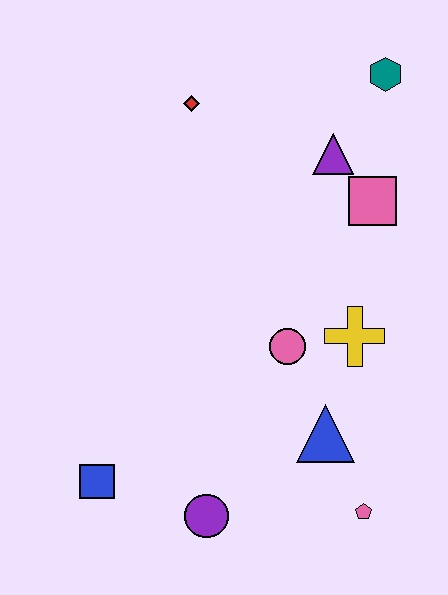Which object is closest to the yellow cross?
The pink circle is closest to the yellow cross.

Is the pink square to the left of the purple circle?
No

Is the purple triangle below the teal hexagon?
Yes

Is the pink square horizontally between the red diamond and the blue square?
No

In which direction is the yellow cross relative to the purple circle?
The yellow cross is above the purple circle.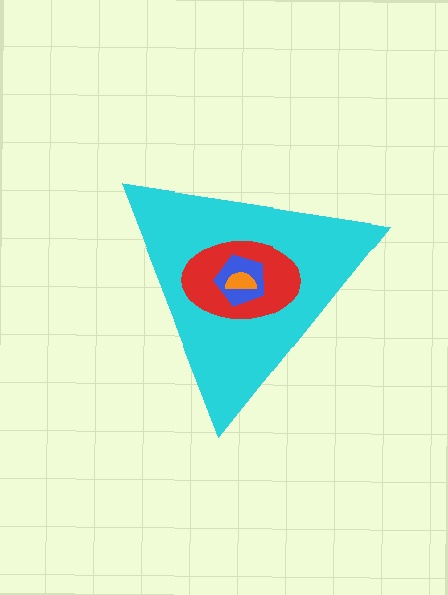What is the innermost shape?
The orange semicircle.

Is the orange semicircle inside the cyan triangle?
Yes.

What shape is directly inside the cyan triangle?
The red ellipse.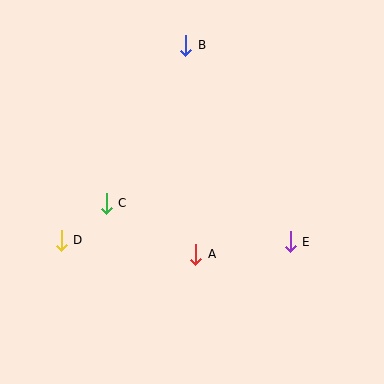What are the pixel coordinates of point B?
Point B is at (186, 45).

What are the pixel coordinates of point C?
Point C is at (106, 203).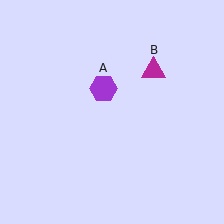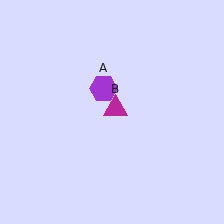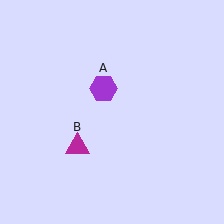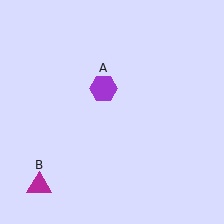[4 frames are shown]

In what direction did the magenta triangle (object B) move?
The magenta triangle (object B) moved down and to the left.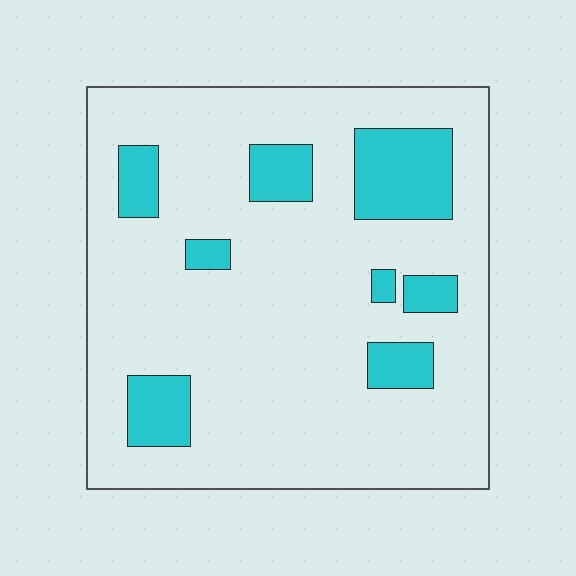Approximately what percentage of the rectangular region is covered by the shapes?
Approximately 15%.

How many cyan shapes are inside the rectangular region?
8.